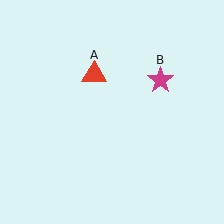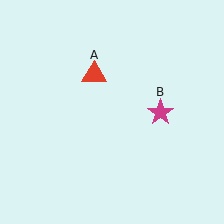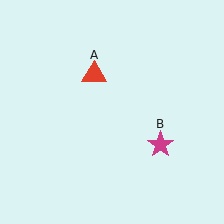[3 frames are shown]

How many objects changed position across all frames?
1 object changed position: magenta star (object B).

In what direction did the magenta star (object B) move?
The magenta star (object B) moved down.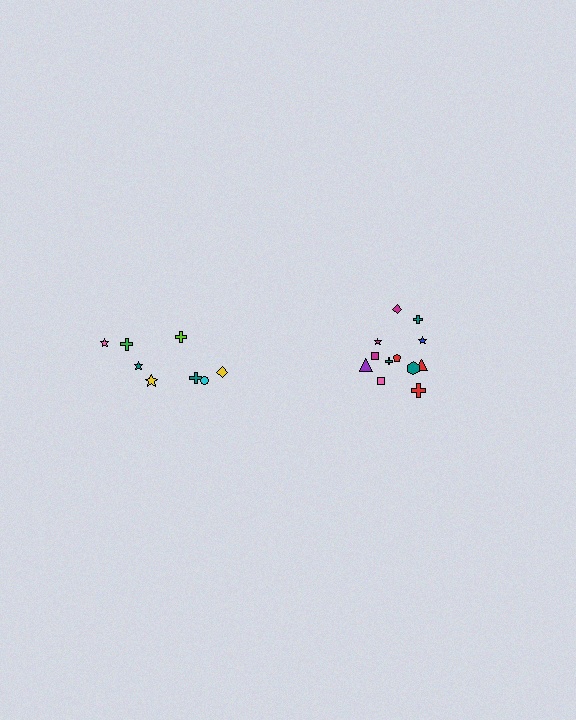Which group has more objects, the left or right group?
The right group.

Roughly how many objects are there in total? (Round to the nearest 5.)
Roughly 20 objects in total.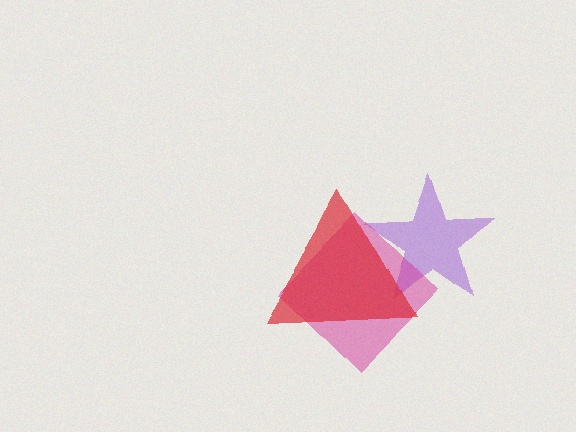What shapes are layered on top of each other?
The layered shapes are: a purple star, a magenta diamond, a red triangle.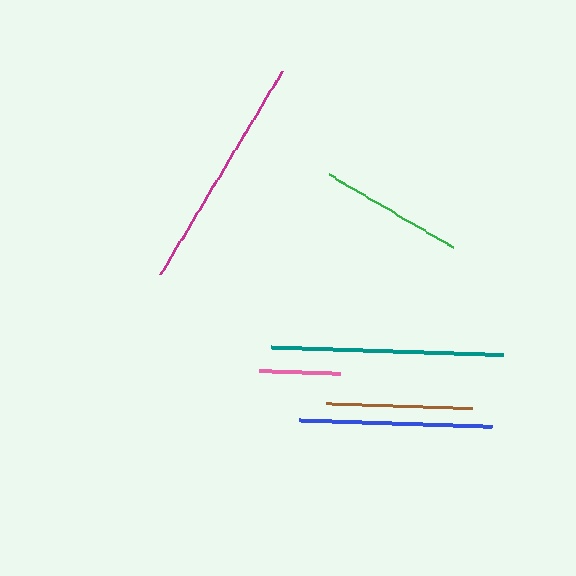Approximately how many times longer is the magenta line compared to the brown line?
The magenta line is approximately 1.6 times the length of the brown line.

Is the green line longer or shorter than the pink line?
The green line is longer than the pink line.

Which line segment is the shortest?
The pink line is the shortest at approximately 80 pixels.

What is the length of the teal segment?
The teal segment is approximately 231 pixels long.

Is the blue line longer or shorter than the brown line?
The blue line is longer than the brown line.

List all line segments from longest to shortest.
From longest to shortest: magenta, teal, blue, brown, green, pink.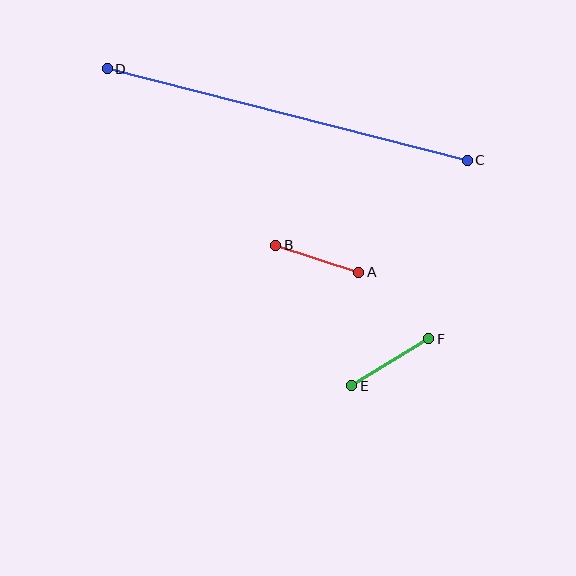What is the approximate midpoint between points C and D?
The midpoint is at approximately (287, 115) pixels.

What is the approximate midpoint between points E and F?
The midpoint is at approximately (390, 362) pixels.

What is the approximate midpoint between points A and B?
The midpoint is at approximately (317, 259) pixels.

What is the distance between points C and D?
The distance is approximately 371 pixels.